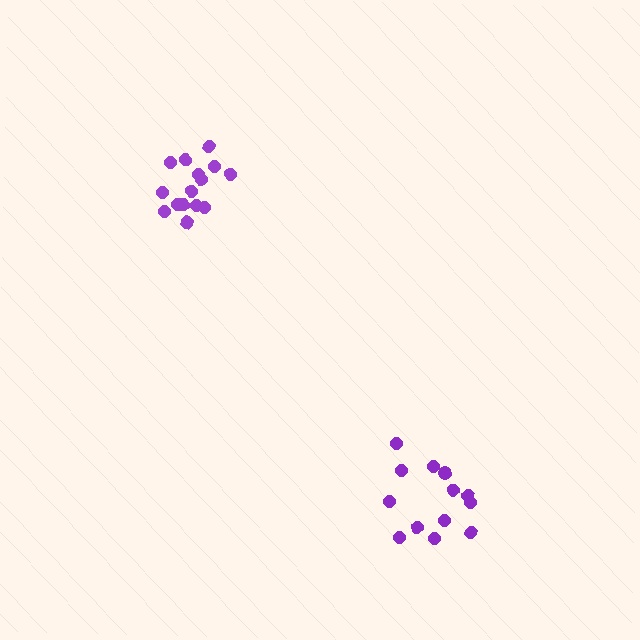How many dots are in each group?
Group 1: 15 dots, Group 2: 13 dots (28 total).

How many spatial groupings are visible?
There are 2 spatial groupings.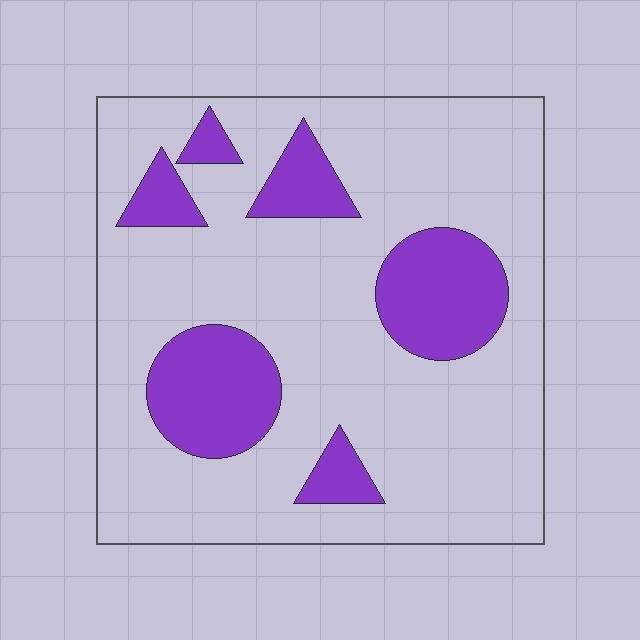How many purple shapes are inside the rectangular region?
6.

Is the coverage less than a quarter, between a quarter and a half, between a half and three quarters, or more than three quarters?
Less than a quarter.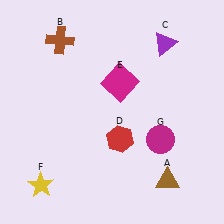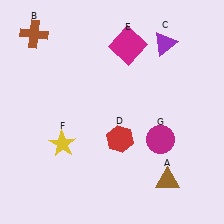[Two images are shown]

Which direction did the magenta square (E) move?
The magenta square (E) moved up.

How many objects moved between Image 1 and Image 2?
3 objects moved between the two images.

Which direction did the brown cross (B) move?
The brown cross (B) moved left.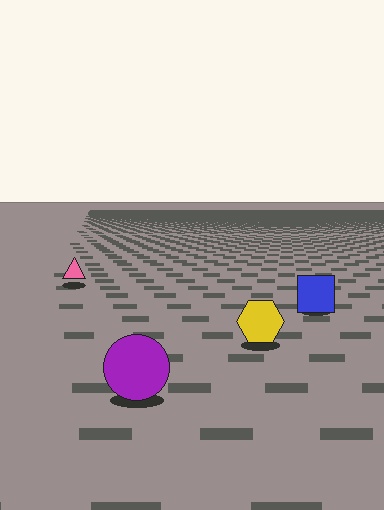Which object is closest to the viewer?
The purple circle is closest. The texture marks near it are larger and more spread out.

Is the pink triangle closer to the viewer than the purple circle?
No. The purple circle is closer — you can tell from the texture gradient: the ground texture is coarser near it.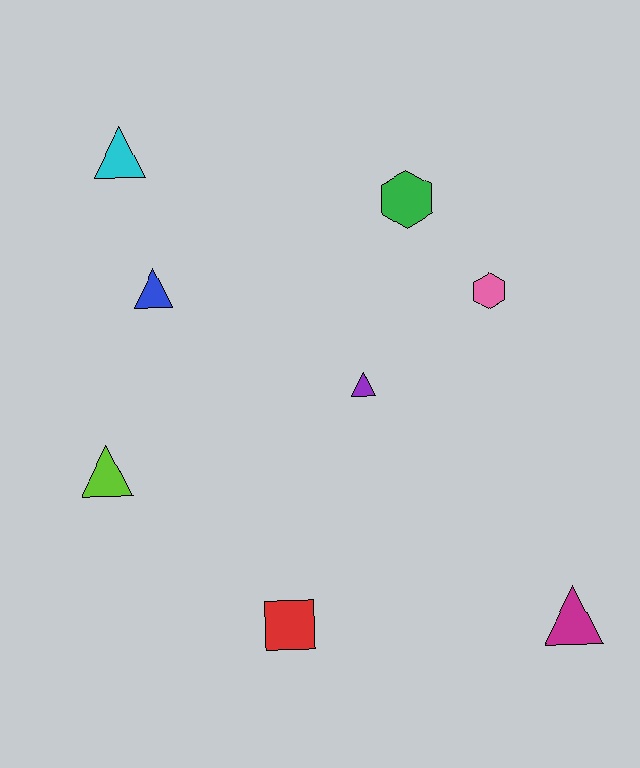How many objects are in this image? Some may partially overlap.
There are 8 objects.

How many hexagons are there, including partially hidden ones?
There are 2 hexagons.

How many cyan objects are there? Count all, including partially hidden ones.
There is 1 cyan object.